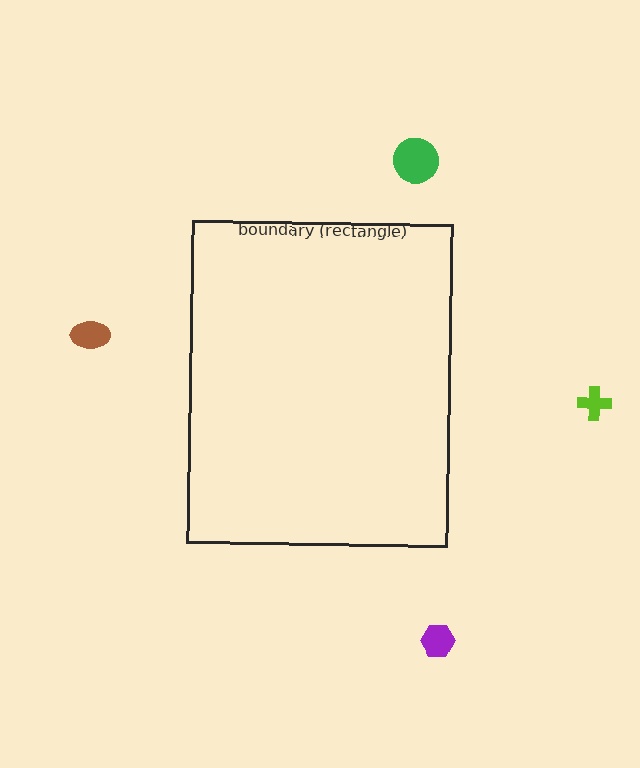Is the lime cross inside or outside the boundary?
Outside.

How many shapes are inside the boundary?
0 inside, 4 outside.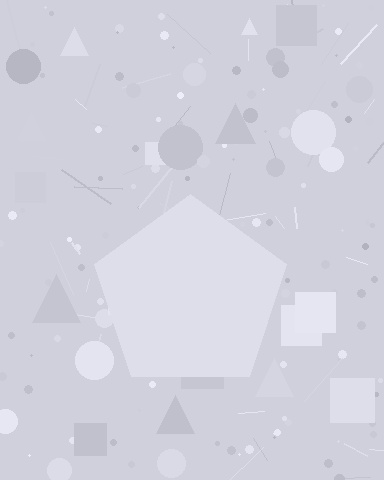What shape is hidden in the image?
A pentagon is hidden in the image.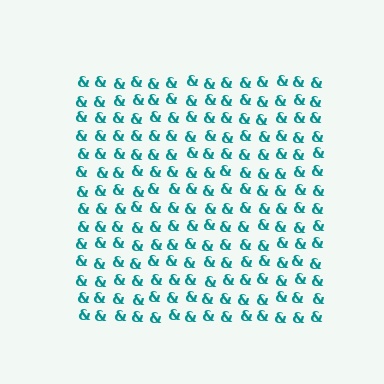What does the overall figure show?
The overall figure shows a square.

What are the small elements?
The small elements are ampersands.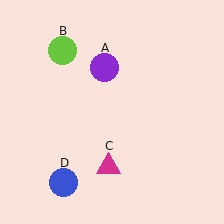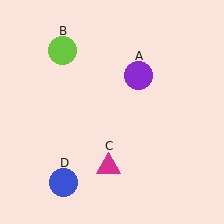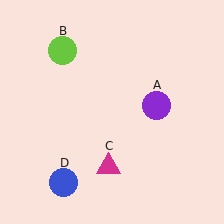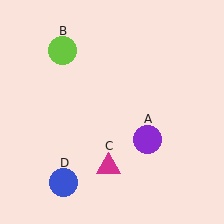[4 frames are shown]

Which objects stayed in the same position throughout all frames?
Lime circle (object B) and magenta triangle (object C) and blue circle (object D) remained stationary.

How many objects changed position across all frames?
1 object changed position: purple circle (object A).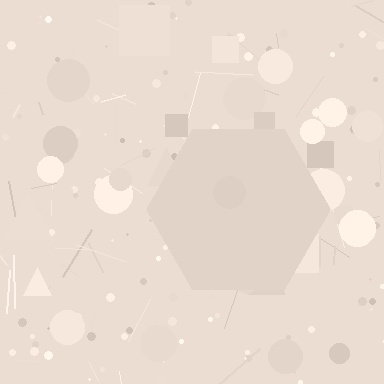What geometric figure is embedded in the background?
A hexagon is embedded in the background.